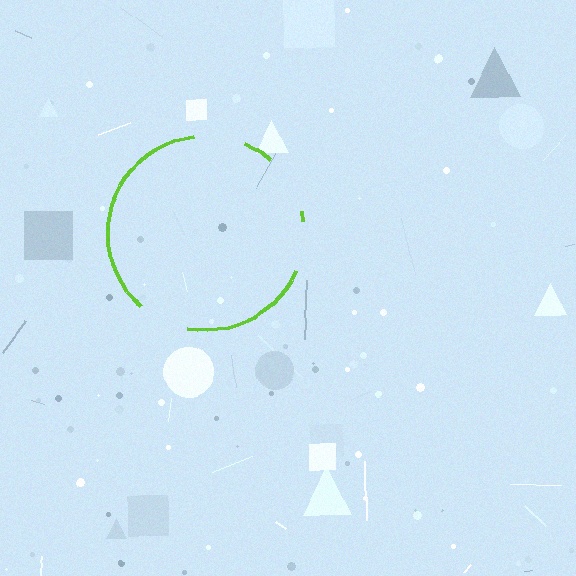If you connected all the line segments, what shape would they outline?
They would outline a circle.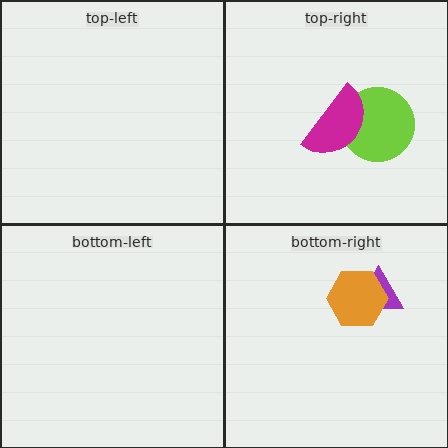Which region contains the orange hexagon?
The bottom-right region.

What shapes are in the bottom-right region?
The purple triangle, the orange hexagon.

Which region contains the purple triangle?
The bottom-right region.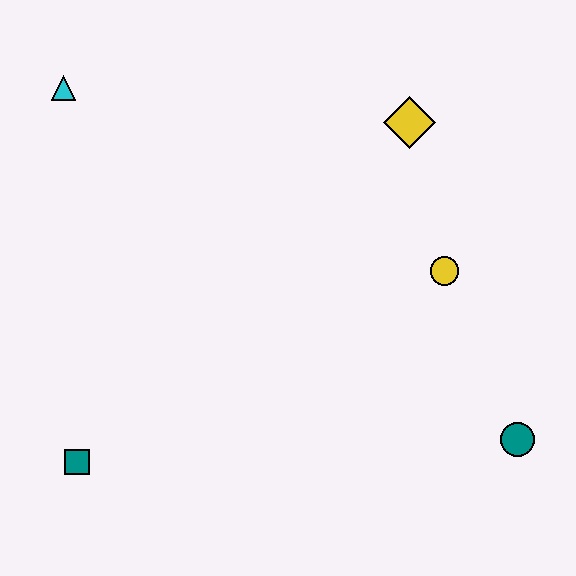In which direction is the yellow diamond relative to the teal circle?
The yellow diamond is above the teal circle.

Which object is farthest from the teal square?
The yellow diamond is farthest from the teal square.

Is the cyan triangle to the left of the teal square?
Yes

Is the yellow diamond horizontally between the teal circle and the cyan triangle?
Yes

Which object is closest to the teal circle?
The yellow circle is closest to the teal circle.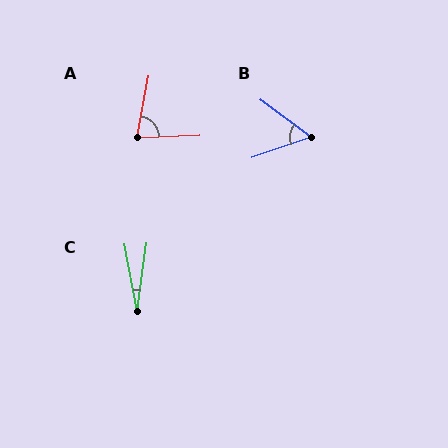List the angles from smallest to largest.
C (18°), B (56°), A (77°).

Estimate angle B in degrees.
Approximately 56 degrees.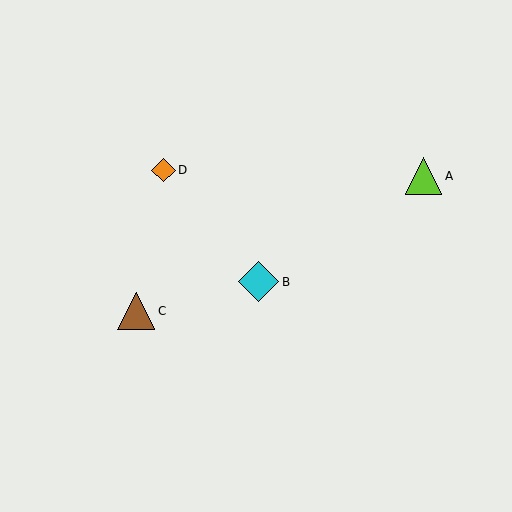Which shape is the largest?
The cyan diamond (labeled B) is the largest.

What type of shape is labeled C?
Shape C is a brown triangle.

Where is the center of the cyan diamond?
The center of the cyan diamond is at (259, 282).